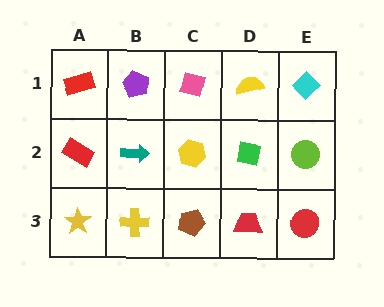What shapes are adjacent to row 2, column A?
A red rectangle (row 1, column A), a yellow star (row 3, column A), a teal arrow (row 2, column B).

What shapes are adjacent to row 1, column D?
A green square (row 2, column D), a pink diamond (row 1, column C), a cyan diamond (row 1, column E).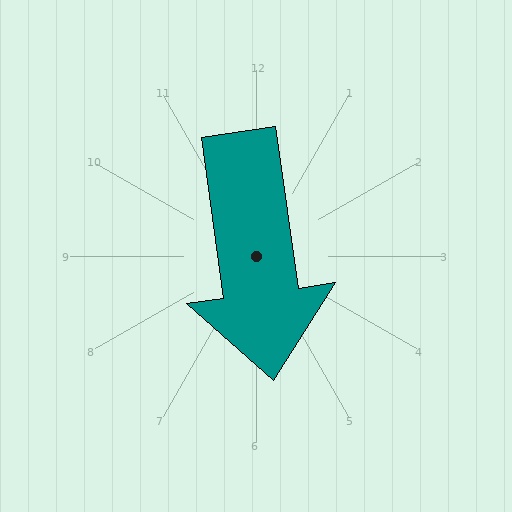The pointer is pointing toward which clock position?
Roughly 6 o'clock.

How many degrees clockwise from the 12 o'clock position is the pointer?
Approximately 172 degrees.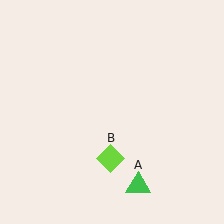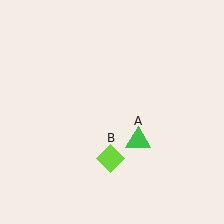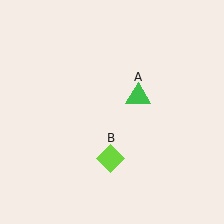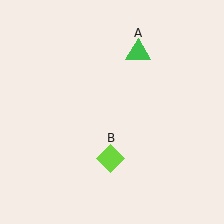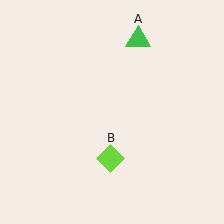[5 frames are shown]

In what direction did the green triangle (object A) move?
The green triangle (object A) moved up.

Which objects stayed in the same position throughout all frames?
Lime diamond (object B) remained stationary.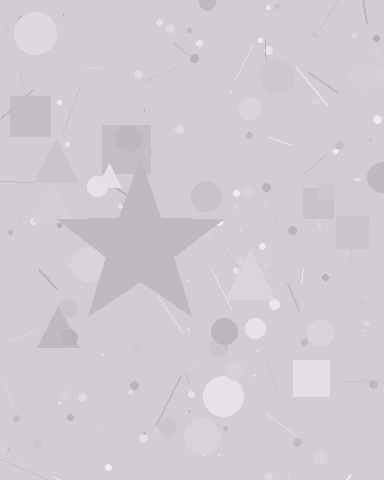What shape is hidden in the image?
A star is hidden in the image.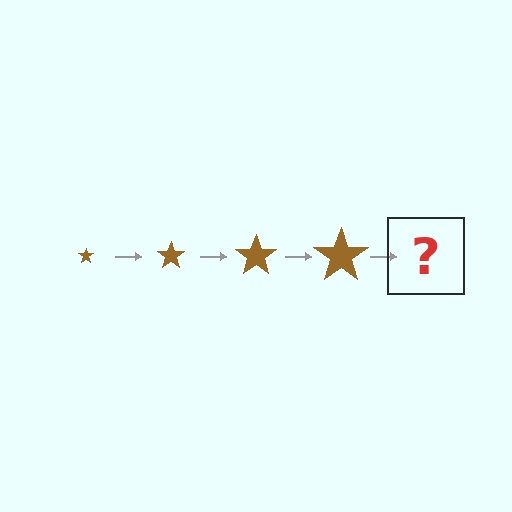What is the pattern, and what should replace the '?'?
The pattern is that the star gets progressively larger each step. The '?' should be a brown star, larger than the previous one.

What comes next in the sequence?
The next element should be a brown star, larger than the previous one.